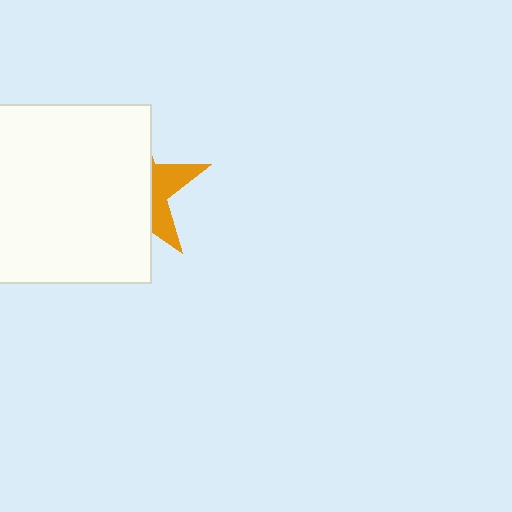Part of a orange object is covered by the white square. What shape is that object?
It is a star.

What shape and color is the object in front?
The object in front is a white square.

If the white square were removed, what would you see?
You would see the complete orange star.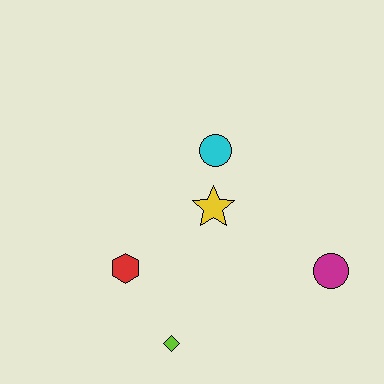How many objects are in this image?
There are 5 objects.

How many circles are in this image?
There are 2 circles.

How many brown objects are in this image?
There are no brown objects.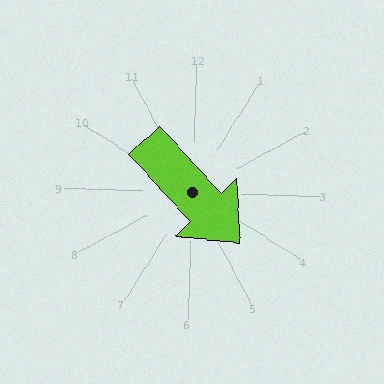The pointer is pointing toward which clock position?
Roughly 5 o'clock.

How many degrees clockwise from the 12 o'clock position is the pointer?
Approximately 135 degrees.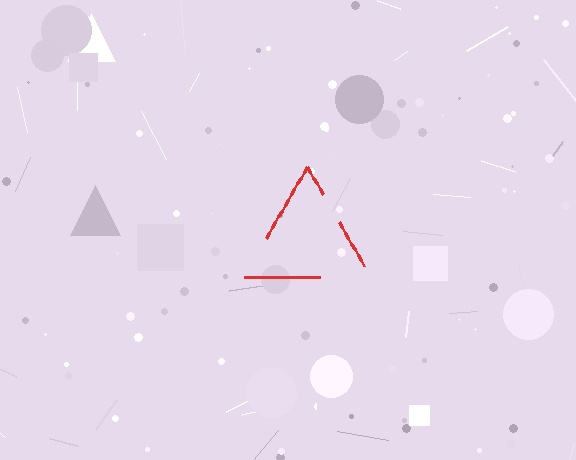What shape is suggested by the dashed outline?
The dashed outline suggests a triangle.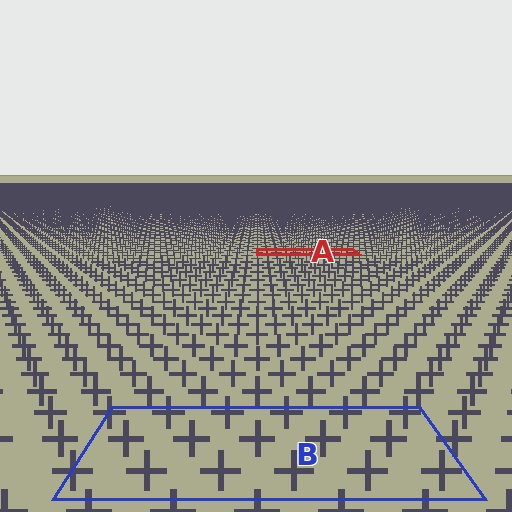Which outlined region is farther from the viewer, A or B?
Region A is farther from the viewer — the texture elements inside it appear smaller and more densely packed.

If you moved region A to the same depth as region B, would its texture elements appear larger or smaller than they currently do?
They would appear larger. At a closer depth, the same texture elements are projected at a bigger on-screen size.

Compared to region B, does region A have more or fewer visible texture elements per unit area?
Region A has more texture elements per unit area — they are packed more densely because it is farther away.